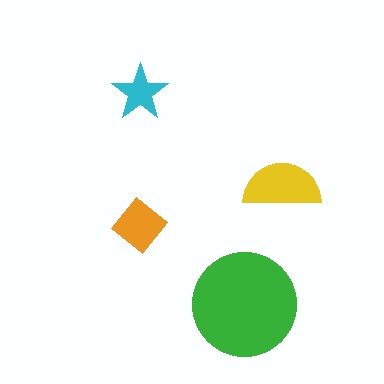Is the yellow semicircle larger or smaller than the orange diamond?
Larger.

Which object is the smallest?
The cyan star.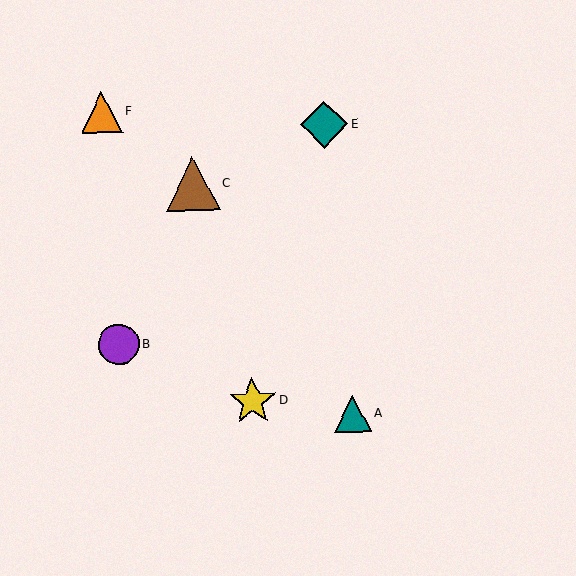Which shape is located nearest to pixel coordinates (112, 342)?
The purple circle (labeled B) at (119, 344) is nearest to that location.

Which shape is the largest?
The brown triangle (labeled C) is the largest.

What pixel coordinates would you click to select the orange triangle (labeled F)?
Click at (101, 112) to select the orange triangle F.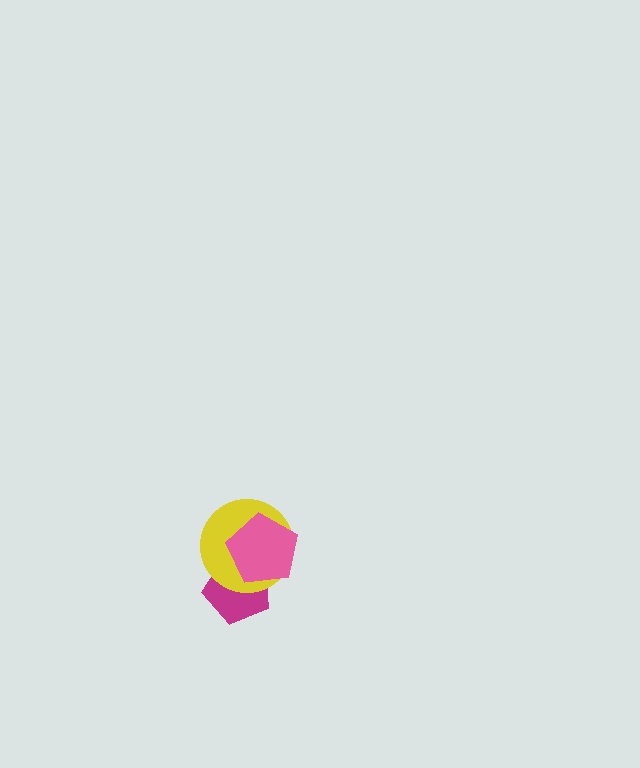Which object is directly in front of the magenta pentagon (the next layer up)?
The yellow circle is directly in front of the magenta pentagon.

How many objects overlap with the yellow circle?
2 objects overlap with the yellow circle.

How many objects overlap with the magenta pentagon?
2 objects overlap with the magenta pentagon.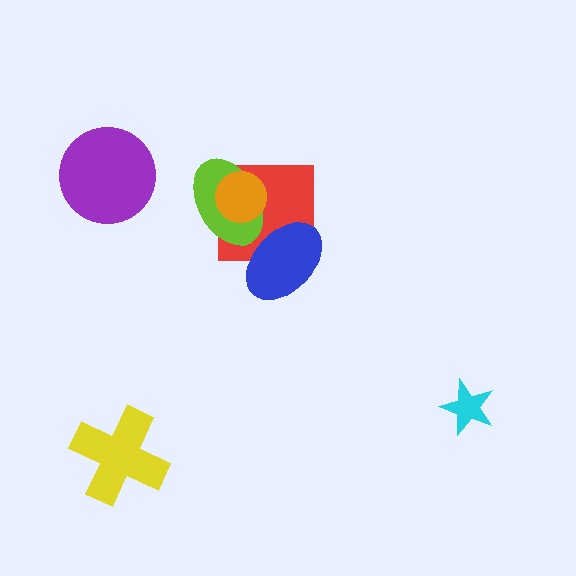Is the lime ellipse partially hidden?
Yes, it is partially covered by another shape.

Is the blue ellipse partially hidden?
Yes, it is partially covered by another shape.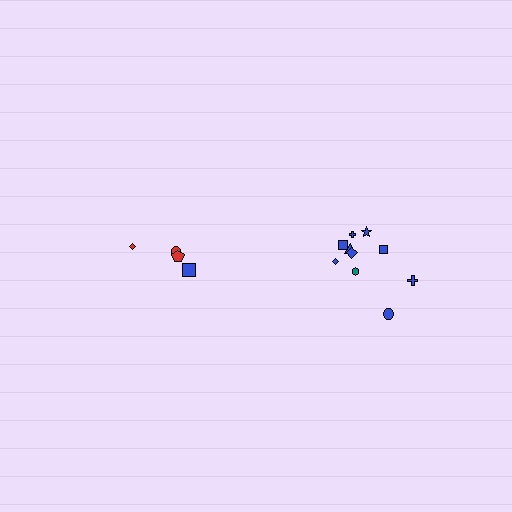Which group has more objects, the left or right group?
The right group.